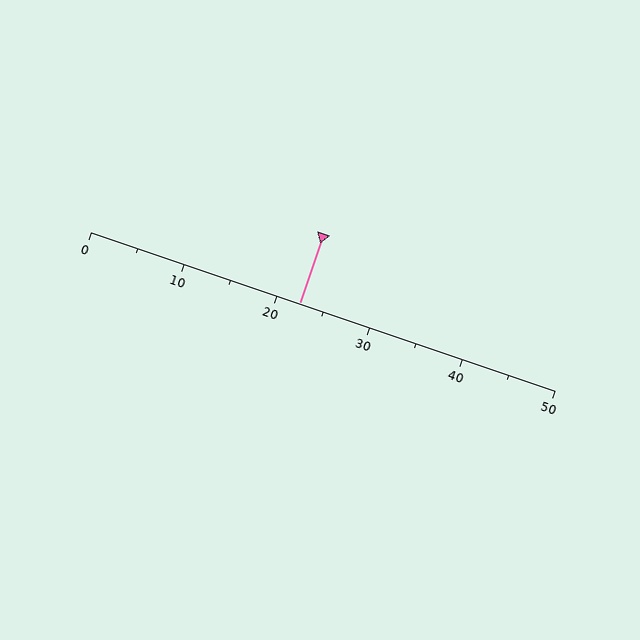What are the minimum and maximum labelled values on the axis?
The axis runs from 0 to 50.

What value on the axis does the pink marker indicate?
The marker indicates approximately 22.5.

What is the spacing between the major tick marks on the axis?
The major ticks are spaced 10 apart.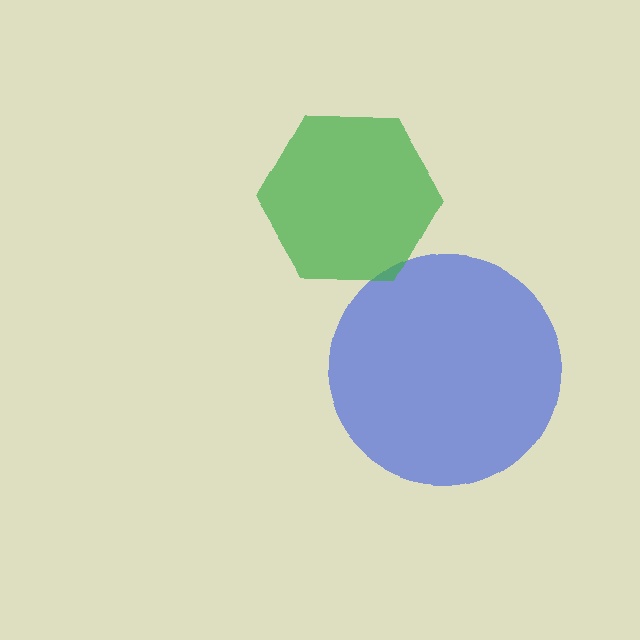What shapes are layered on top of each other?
The layered shapes are: a blue circle, a green hexagon.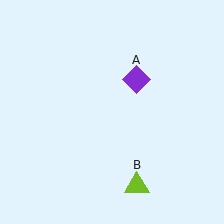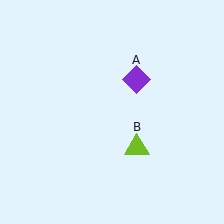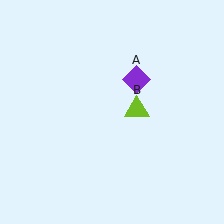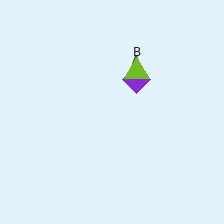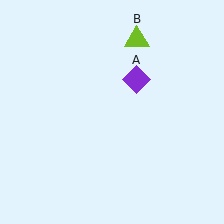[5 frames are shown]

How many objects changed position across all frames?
1 object changed position: lime triangle (object B).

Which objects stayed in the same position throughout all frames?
Purple diamond (object A) remained stationary.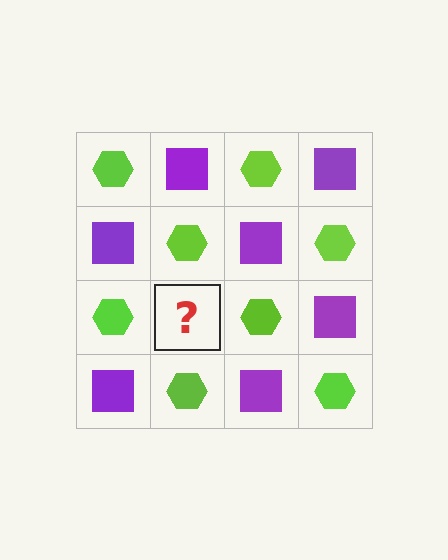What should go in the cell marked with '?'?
The missing cell should contain a purple square.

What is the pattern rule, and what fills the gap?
The rule is that it alternates lime hexagon and purple square in a checkerboard pattern. The gap should be filled with a purple square.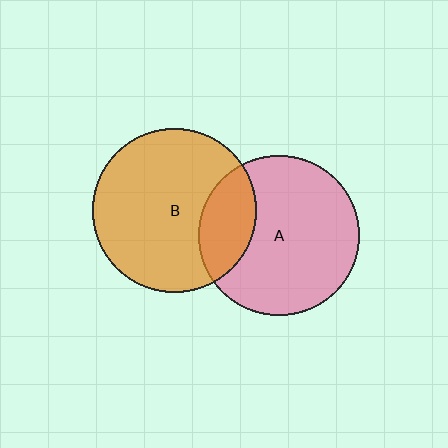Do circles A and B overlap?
Yes.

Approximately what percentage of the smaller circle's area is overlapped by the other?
Approximately 25%.